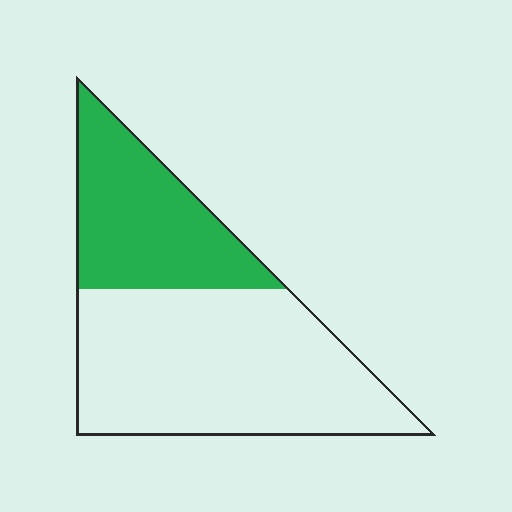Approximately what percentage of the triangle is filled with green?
Approximately 35%.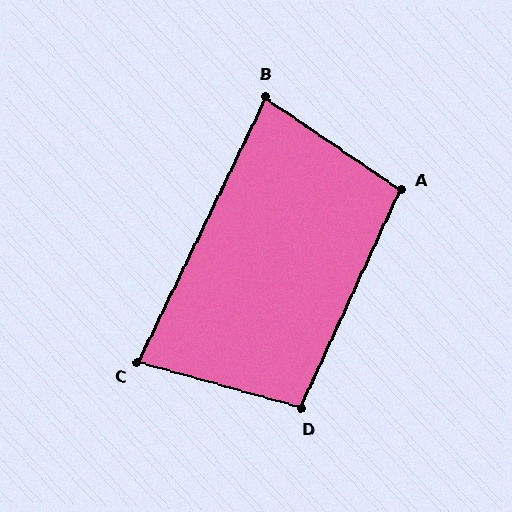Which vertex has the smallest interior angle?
C, at approximately 80 degrees.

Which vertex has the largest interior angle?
A, at approximately 100 degrees.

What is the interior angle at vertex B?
Approximately 81 degrees (acute).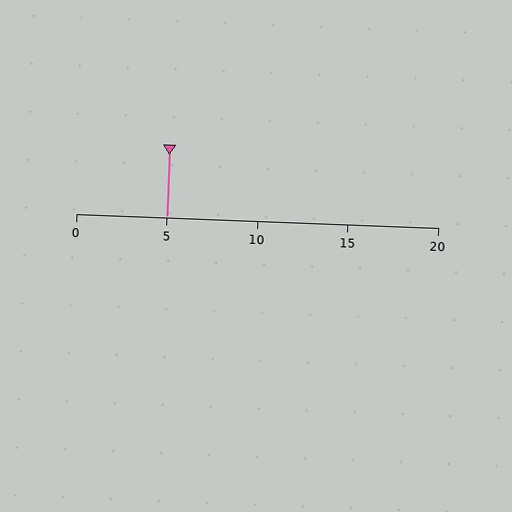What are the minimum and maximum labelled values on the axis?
The axis runs from 0 to 20.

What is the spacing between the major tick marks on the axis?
The major ticks are spaced 5 apart.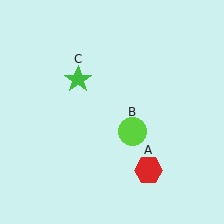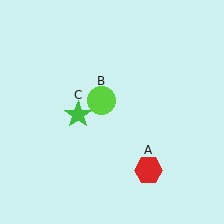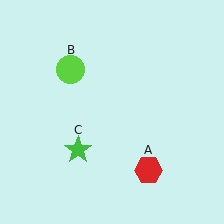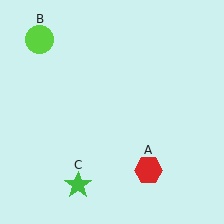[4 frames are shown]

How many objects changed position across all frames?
2 objects changed position: lime circle (object B), green star (object C).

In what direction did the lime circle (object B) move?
The lime circle (object B) moved up and to the left.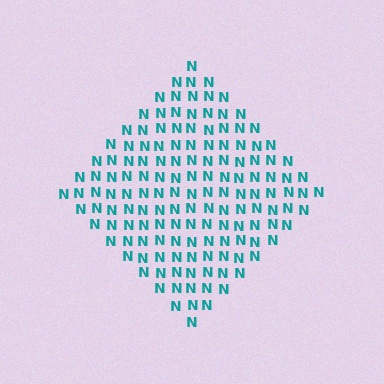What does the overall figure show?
The overall figure shows a diamond.